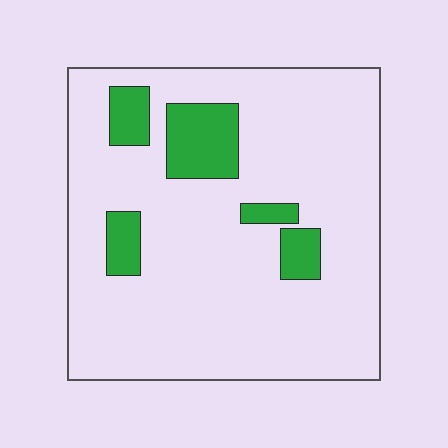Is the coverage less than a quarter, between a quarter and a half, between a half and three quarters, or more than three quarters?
Less than a quarter.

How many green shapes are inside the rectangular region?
5.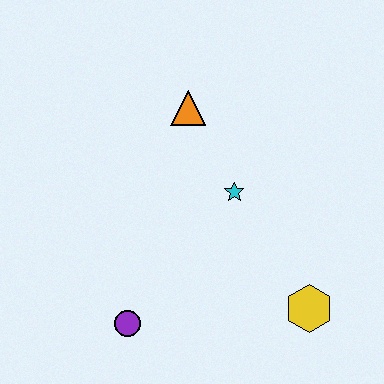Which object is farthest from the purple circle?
The orange triangle is farthest from the purple circle.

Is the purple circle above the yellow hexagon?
No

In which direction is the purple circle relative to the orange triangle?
The purple circle is below the orange triangle.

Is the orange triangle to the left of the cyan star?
Yes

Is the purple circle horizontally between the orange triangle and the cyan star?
No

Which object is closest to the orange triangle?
The cyan star is closest to the orange triangle.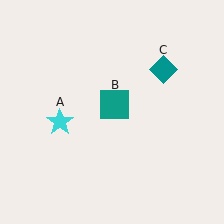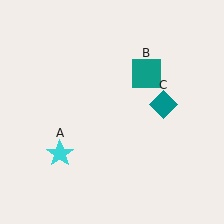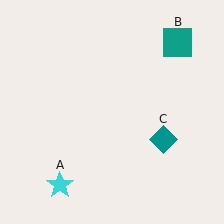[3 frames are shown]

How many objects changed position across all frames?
3 objects changed position: cyan star (object A), teal square (object B), teal diamond (object C).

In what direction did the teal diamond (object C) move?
The teal diamond (object C) moved down.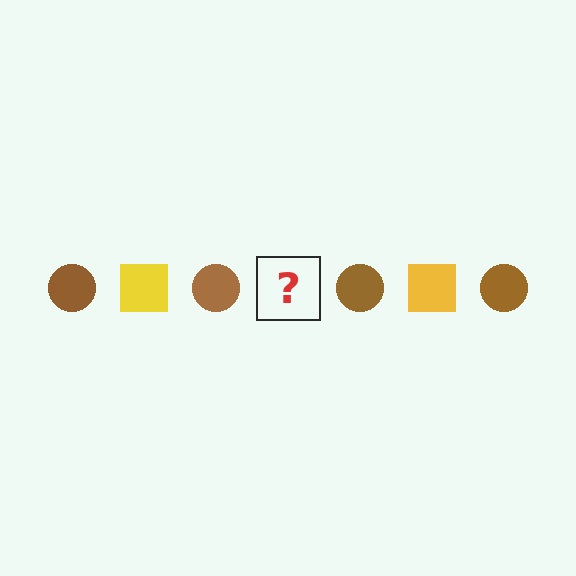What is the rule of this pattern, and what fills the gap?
The rule is that the pattern alternates between brown circle and yellow square. The gap should be filled with a yellow square.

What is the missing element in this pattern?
The missing element is a yellow square.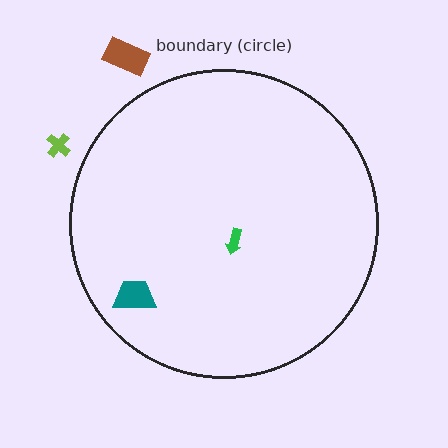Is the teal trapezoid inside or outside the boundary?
Inside.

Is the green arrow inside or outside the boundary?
Inside.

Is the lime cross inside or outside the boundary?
Outside.